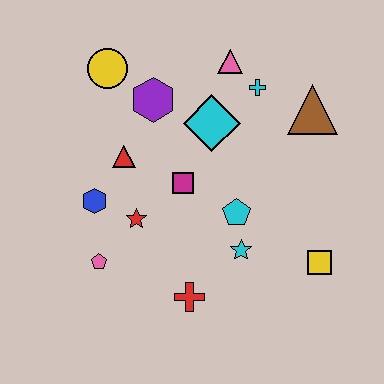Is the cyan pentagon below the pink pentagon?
No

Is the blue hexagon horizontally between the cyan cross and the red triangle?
No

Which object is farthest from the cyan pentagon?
The yellow circle is farthest from the cyan pentagon.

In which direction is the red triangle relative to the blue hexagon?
The red triangle is above the blue hexagon.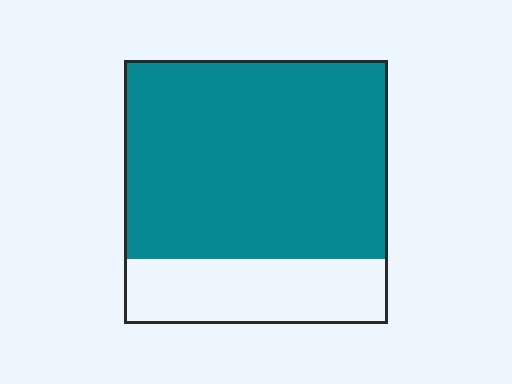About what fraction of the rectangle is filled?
About three quarters (3/4).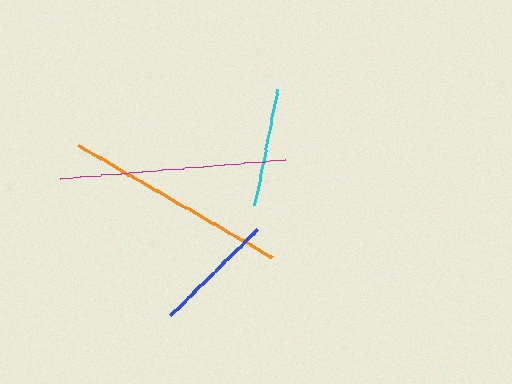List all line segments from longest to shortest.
From longest to shortest: magenta, orange, blue, cyan.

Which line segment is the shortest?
The cyan line is the shortest at approximately 118 pixels.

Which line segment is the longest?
The magenta line is the longest at approximately 225 pixels.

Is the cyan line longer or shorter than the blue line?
The blue line is longer than the cyan line.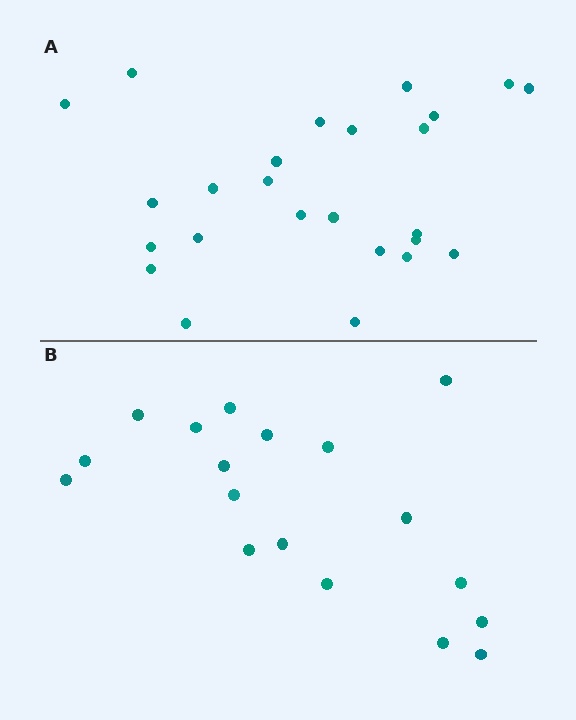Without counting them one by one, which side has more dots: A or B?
Region A (the top region) has more dots.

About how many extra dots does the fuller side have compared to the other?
Region A has roughly 8 or so more dots than region B.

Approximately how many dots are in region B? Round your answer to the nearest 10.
About 20 dots. (The exact count is 18, which rounds to 20.)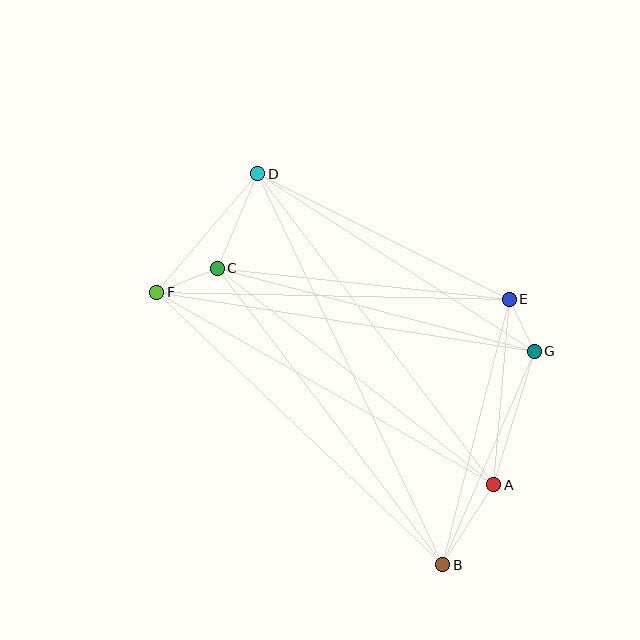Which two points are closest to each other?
Points E and G are closest to each other.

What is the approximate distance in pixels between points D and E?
The distance between D and E is approximately 281 pixels.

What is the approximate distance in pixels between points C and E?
The distance between C and E is approximately 294 pixels.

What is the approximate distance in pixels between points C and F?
The distance between C and F is approximately 65 pixels.